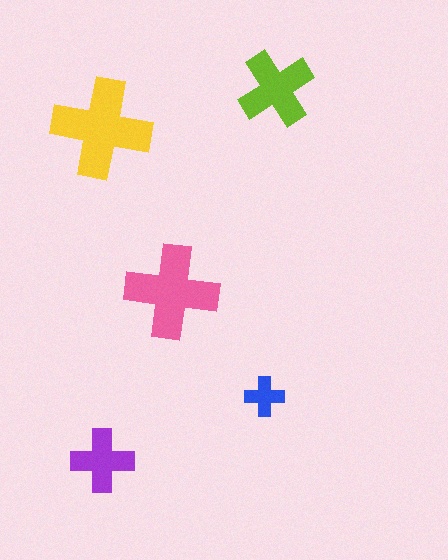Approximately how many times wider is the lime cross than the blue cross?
About 2 times wider.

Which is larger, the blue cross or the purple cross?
The purple one.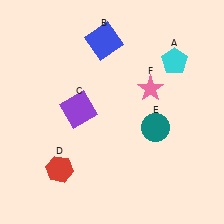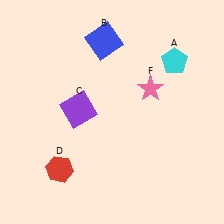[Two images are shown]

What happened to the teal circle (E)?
The teal circle (E) was removed in Image 2. It was in the bottom-right area of Image 1.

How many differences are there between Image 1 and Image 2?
There is 1 difference between the two images.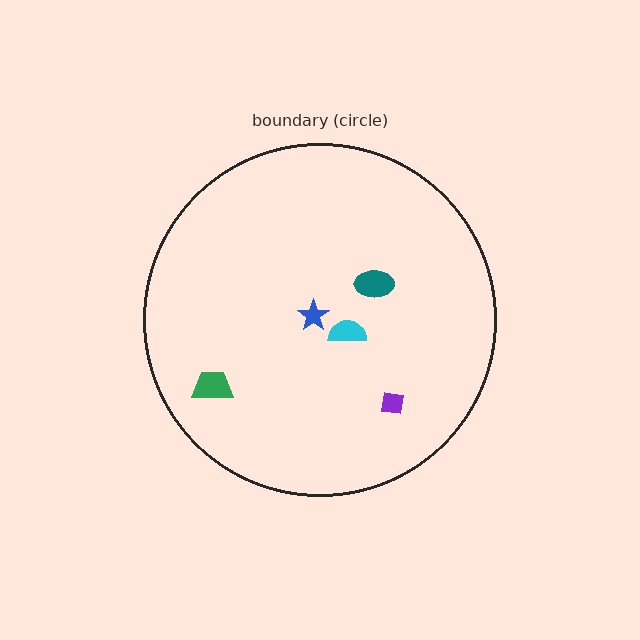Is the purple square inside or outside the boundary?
Inside.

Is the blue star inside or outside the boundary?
Inside.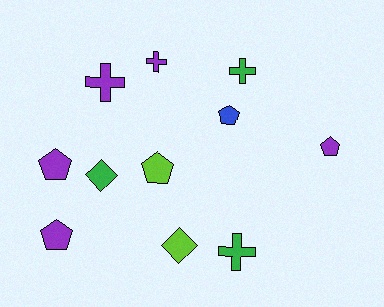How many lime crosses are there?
There are no lime crosses.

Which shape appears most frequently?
Pentagon, with 5 objects.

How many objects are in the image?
There are 11 objects.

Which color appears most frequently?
Purple, with 5 objects.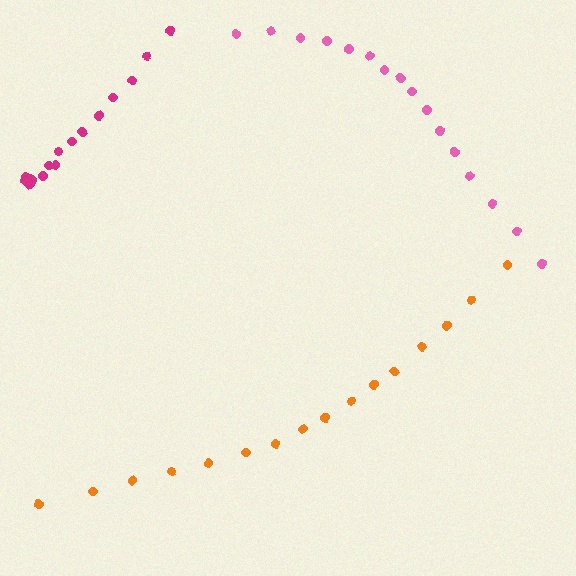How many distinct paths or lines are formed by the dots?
There are 3 distinct paths.